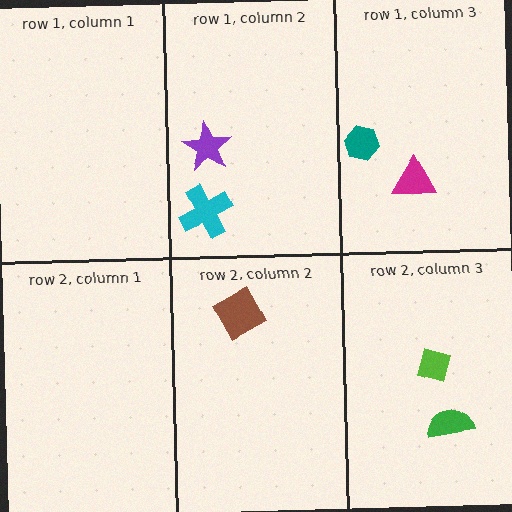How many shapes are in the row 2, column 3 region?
2.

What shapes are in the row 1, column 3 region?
The teal hexagon, the magenta triangle.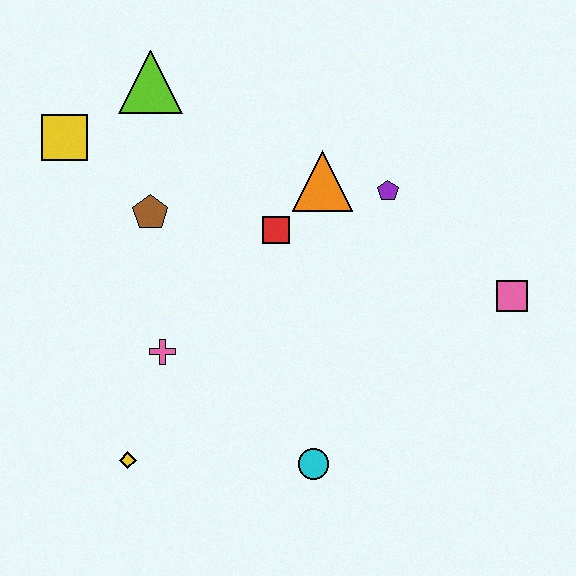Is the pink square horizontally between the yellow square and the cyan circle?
No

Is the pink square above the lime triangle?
No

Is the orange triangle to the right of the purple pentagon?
No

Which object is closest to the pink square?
The purple pentagon is closest to the pink square.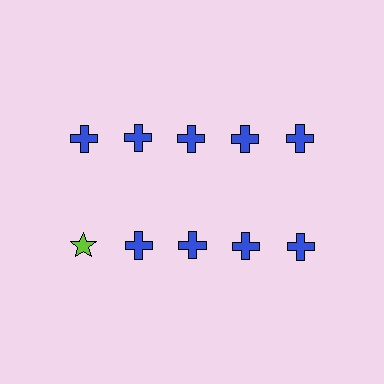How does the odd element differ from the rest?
It differs in both color (lime instead of blue) and shape (star instead of cross).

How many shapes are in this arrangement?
There are 10 shapes arranged in a grid pattern.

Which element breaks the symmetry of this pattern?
The lime star in the second row, leftmost column breaks the symmetry. All other shapes are blue crosses.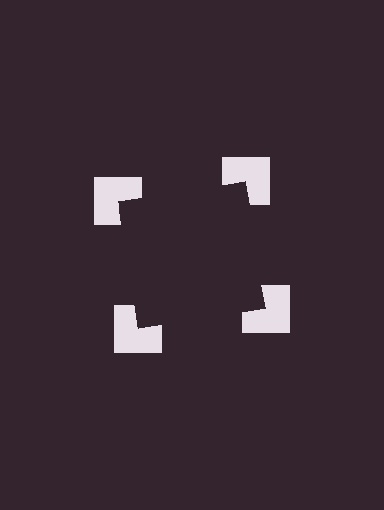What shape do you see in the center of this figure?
An illusory square — its edges are inferred from the aligned wedge cuts in the notched squares, not physically drawn.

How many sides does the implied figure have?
4 sides.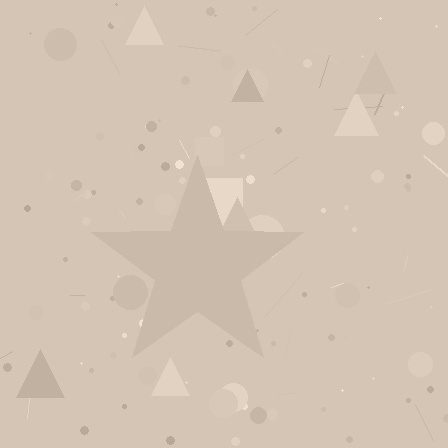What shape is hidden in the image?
A star is hidden in the image.